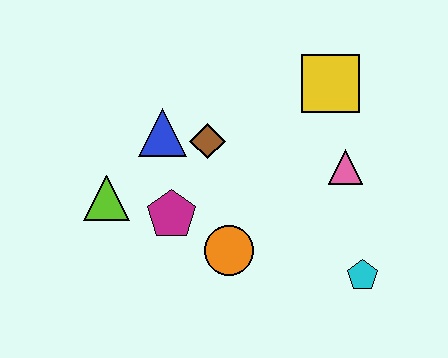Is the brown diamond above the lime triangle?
Yes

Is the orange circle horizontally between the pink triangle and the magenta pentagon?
Yes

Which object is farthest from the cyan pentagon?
The lime triangle is farthest from the cyan pentagon.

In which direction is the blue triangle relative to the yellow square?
The blue triangle is to the left of the yellow square.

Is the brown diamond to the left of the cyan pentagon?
Yes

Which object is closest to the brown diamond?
The blue triangle is closest to the brown diamond.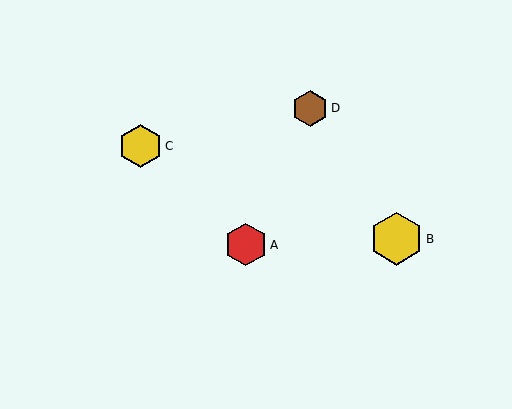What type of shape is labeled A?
Shape A is a red hexagon.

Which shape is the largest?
The yellow hexagon (labeled B) is the largest.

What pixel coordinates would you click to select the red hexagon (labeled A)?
Click at (246, 245) to select the red hexagon A.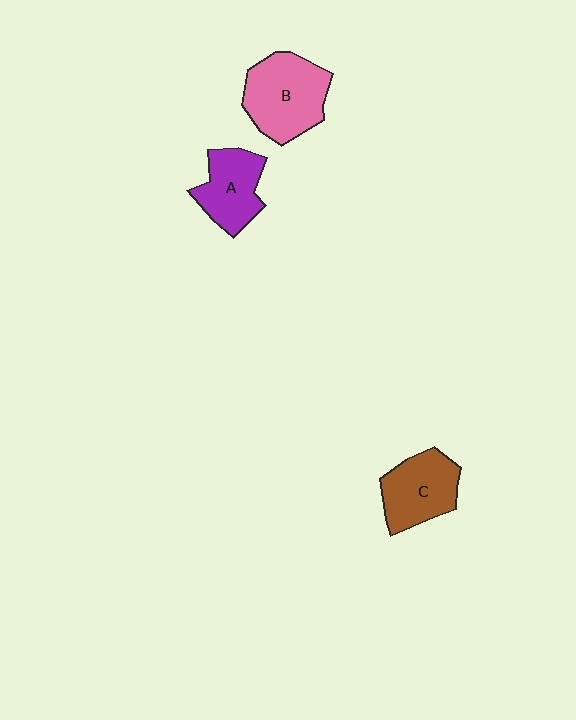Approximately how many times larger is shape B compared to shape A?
Approximately 1.4 times.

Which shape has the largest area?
Shape B (pink).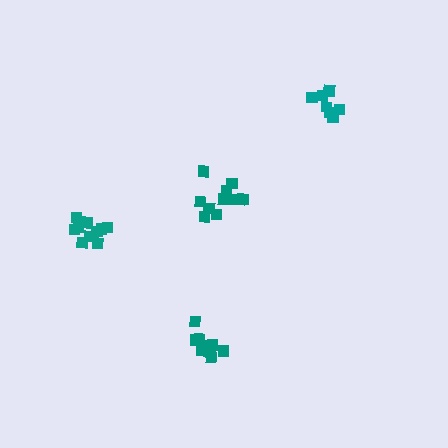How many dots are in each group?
Group 1: 11 dots, Group 2: 11 dots, Group 3: 7 dots, Group 4: 11 dots (40 total).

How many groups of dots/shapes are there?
There are 4 groups.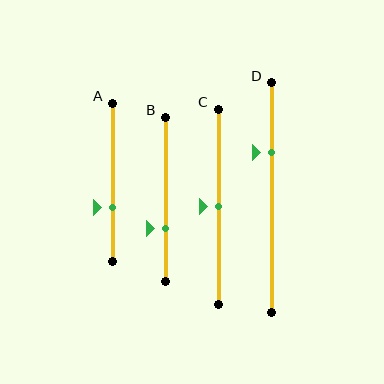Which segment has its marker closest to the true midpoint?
Segment C has its marker closest to the true midpoint.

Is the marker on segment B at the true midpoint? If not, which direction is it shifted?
No, the marker on segment B is shifted downward by about 18% of the segment length.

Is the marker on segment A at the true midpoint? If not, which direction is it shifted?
No, the marker on segment A is shifted downward by about 16% of the segment length.